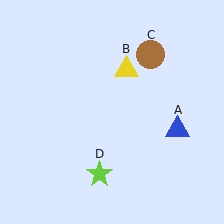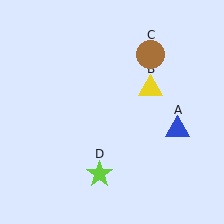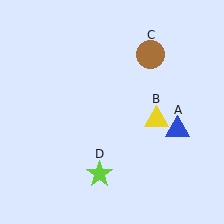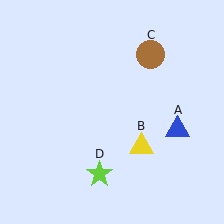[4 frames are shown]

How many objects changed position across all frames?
1 object changed position: yellow triangle (object B).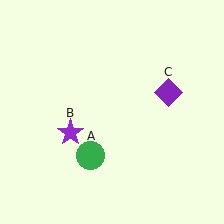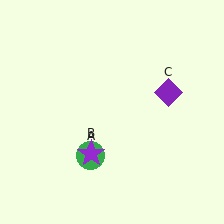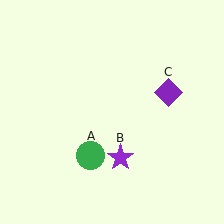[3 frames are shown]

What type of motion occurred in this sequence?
The purple star (object B) rotated counterclockwise around the center of the scene.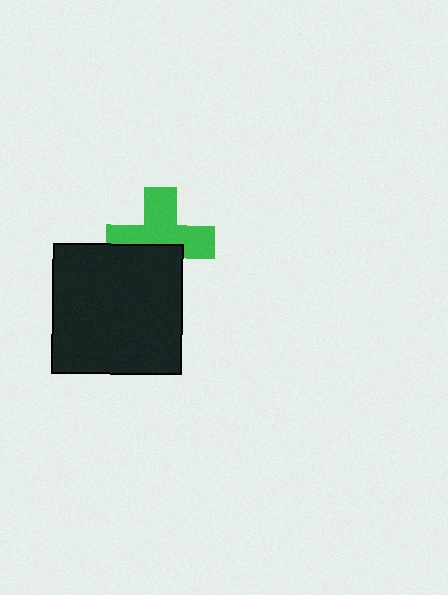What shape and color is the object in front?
The object in front is a black square.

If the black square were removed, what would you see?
You would see the complete green cross.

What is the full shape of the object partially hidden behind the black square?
The partially hidden object is a green cross.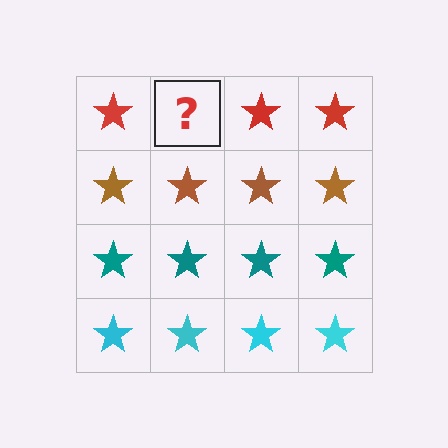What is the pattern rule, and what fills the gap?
The rule is that each row has a consistent color. The gap should be filled with a red star.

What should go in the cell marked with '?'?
The missing cell should contain a red star.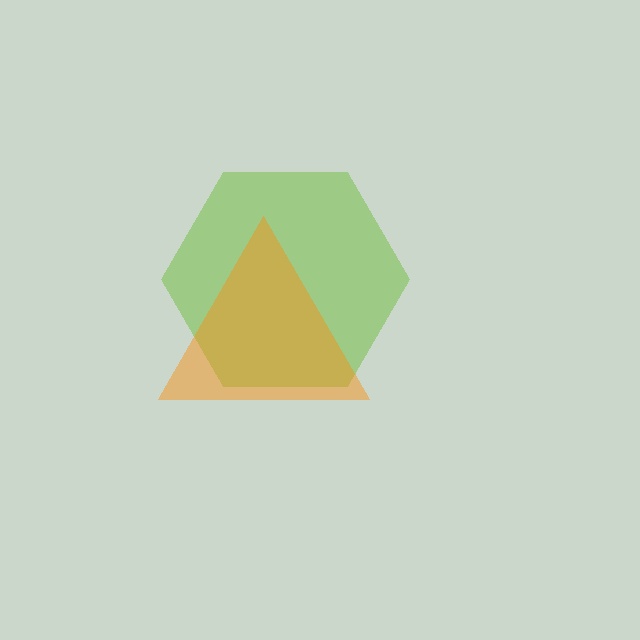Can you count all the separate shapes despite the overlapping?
Yes, there are 2 separate shapes.